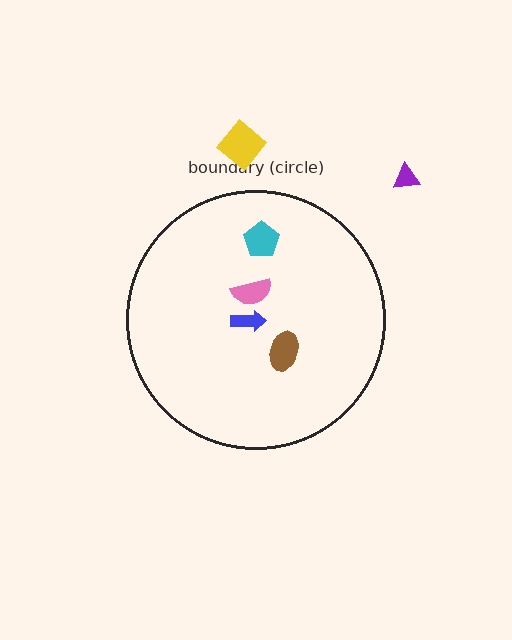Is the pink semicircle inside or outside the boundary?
Inside.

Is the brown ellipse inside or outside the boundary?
Inside.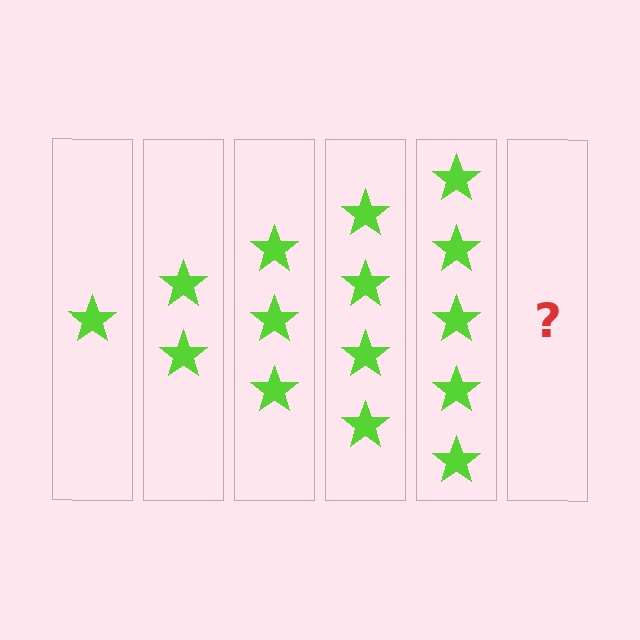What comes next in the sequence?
The next element should be 6 stars.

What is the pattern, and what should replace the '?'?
The pattern is that each step adds one more star. The '?' should be 6 stars.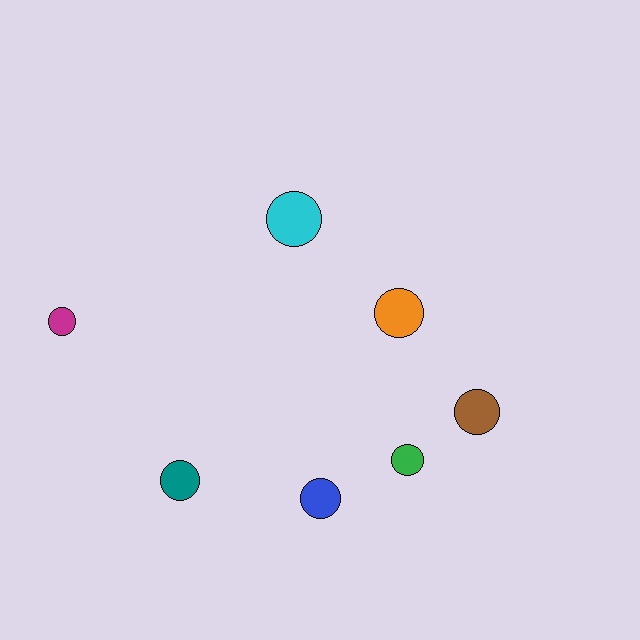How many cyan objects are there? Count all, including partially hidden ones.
There is 1 cyan object.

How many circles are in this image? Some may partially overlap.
There are 7 circles.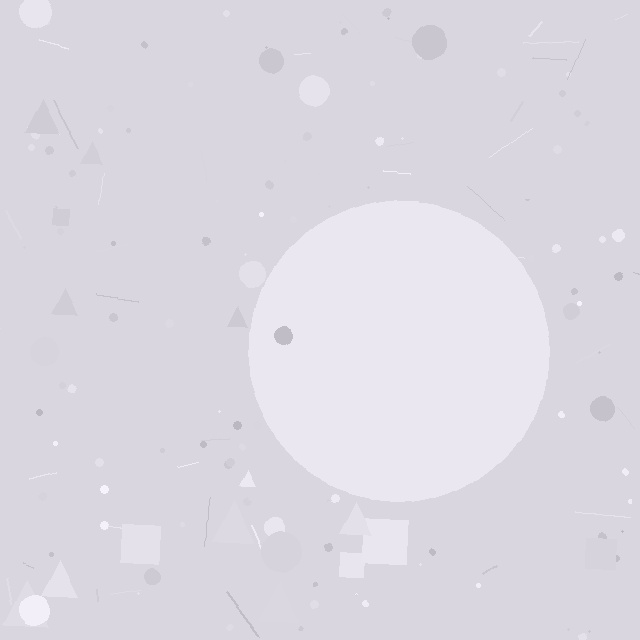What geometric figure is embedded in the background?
A circle is embedded in the background.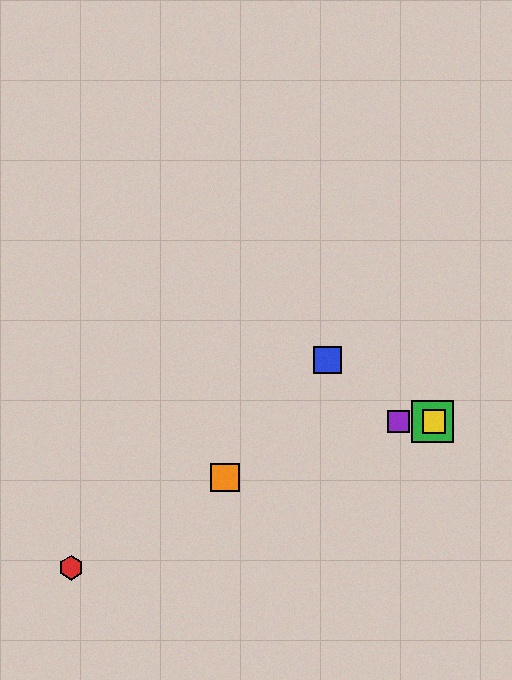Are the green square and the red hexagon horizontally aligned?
No, the green square is at y≈421 and the red hexagon is at y≈568.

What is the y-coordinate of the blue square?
The blue square is at y≈360.